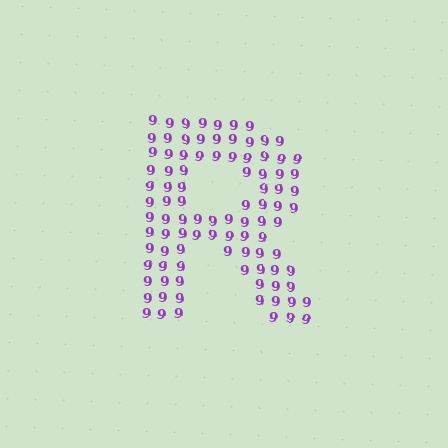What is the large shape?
The large shape is the letter R.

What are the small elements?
The small elements are digit 9's.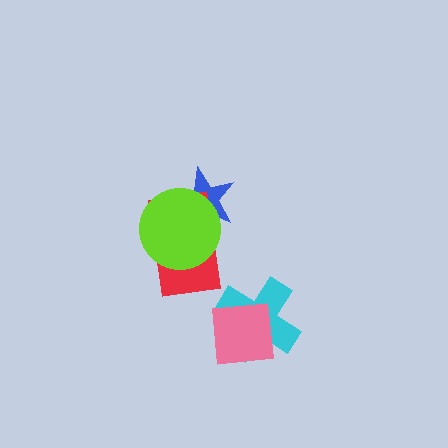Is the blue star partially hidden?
Yes, it is partially covered by another shape.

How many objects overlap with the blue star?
2 objects overlap with the blue star.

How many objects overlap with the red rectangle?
2 objects overlap with the red rectangle.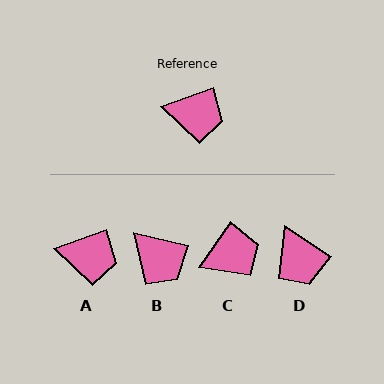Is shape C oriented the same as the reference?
No, it is off by about 34 degrees.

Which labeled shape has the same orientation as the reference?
A.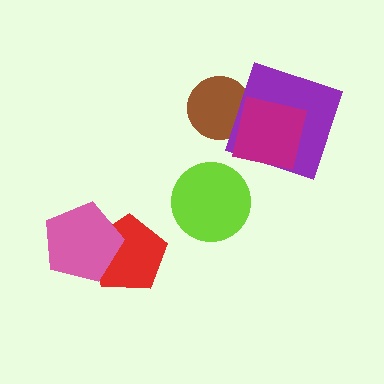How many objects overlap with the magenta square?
2 objects overlap with the magenta square.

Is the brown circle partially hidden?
Yes, it is partially covered by another shape.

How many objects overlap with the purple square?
2 objects overlap with the purple square.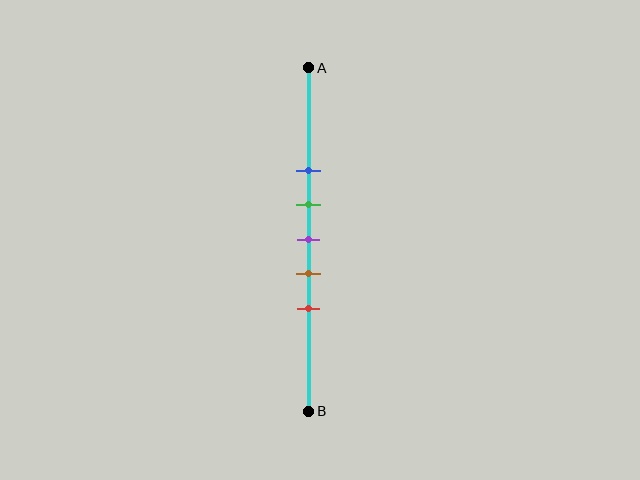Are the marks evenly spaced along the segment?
Yes, the marks are approximately evenly spaced.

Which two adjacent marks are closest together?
The green and purple marks are the closest adjacent pair.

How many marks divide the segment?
There are 5 marks dividing the segment.